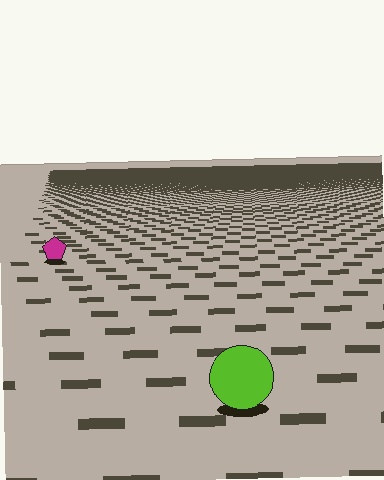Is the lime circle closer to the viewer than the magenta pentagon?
Yes. The lime circle is closer — you can tell from the texture gradient: the ground texture is coarser near it.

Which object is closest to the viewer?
The lime circle is closest. The texture marks near it are larger and more spread out.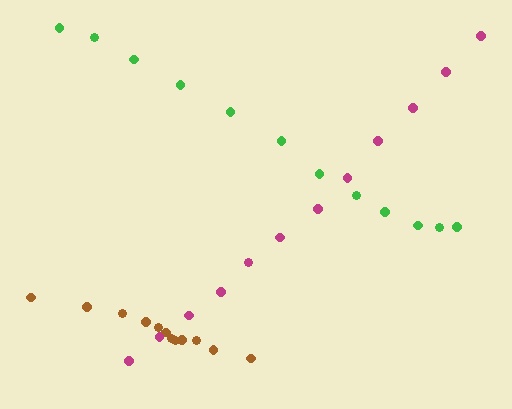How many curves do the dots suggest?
There are 3 distinct paths.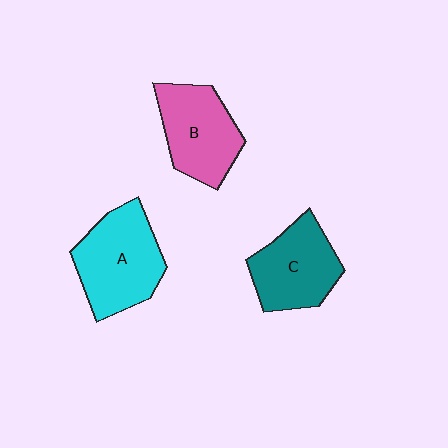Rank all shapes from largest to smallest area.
From largest to smallest: A (cyan), B (pink), C (teal).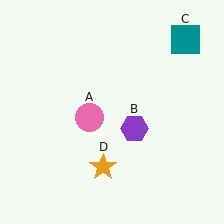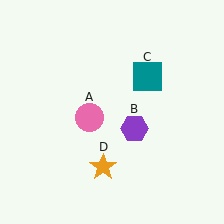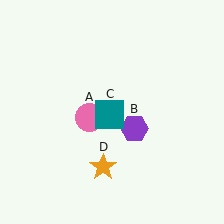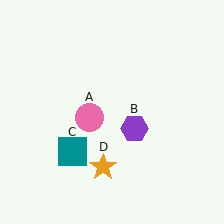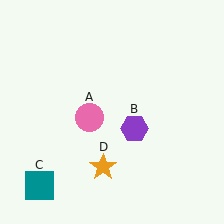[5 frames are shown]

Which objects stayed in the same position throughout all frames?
Pink circle (object A) and purple hexagon (object B) and orange star (object D) remained stationary.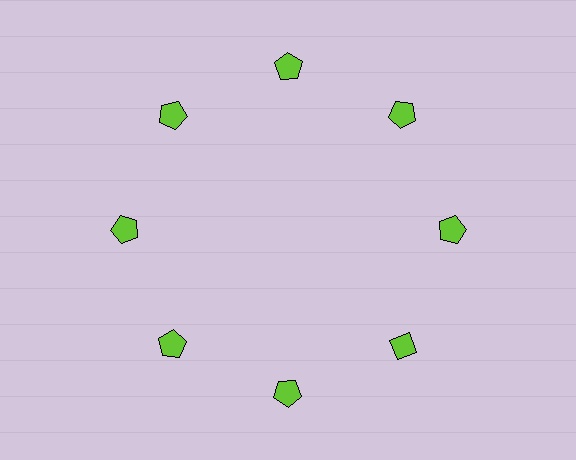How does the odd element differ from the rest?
It has a different shape: diamond instead of pentagon.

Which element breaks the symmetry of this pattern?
The lime diamond at roughly the 4 o'clock position breaks the symmetry. All other shapes are lime pentagons.